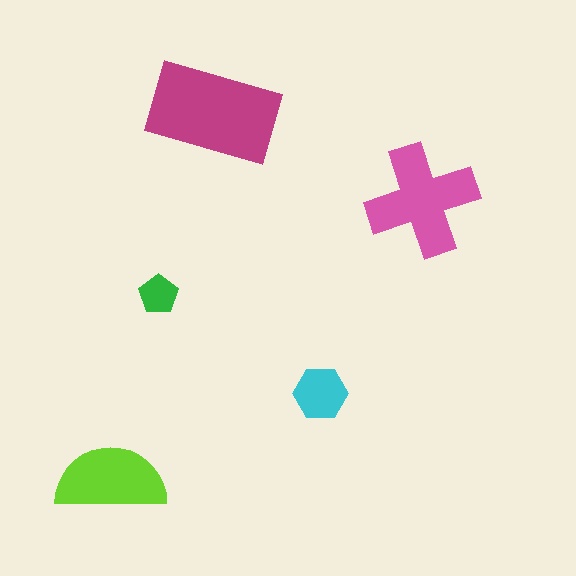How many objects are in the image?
There are 5 objects in the image.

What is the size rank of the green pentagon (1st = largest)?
5th.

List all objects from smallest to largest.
The green pentagon, the cyan hexagon, the lime semicircle, the pink cross, the magenta rectangle.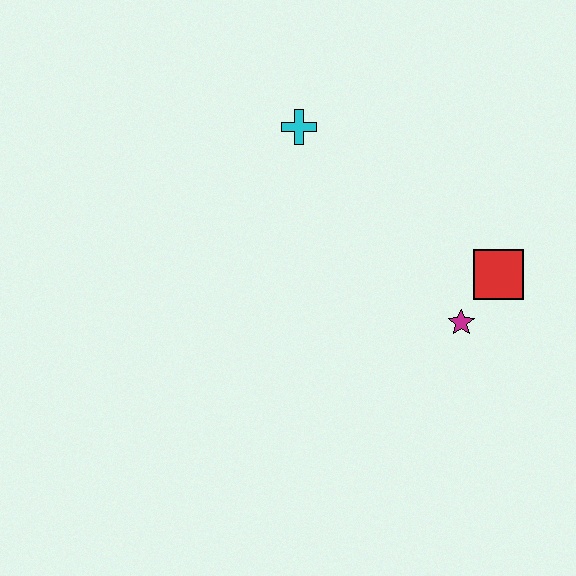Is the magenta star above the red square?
No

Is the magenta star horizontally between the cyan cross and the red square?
Yes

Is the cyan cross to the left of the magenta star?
Yes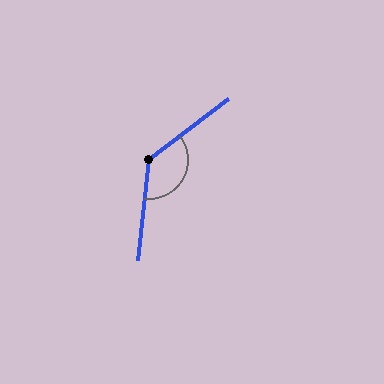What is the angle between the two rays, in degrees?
Approximately 134 degrees.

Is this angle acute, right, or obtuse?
It is obtuse.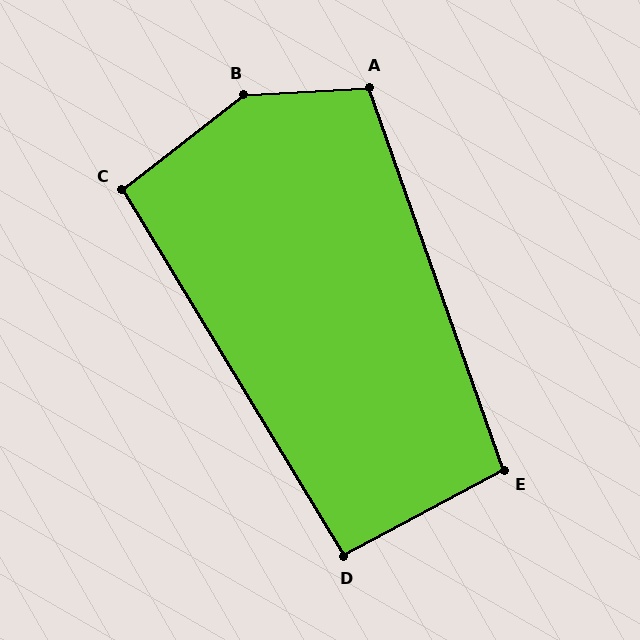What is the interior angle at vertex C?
Approximately 97 degrees (obtuse).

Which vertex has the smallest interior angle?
D, at approximately 93 degrees.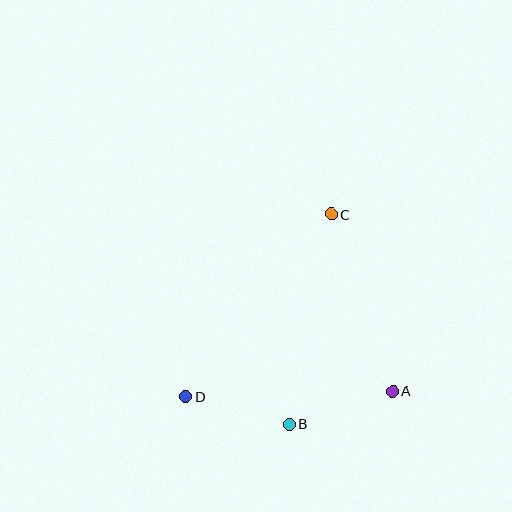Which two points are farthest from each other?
Points C and D are farthest from each other.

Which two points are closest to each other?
Points B and D are closest to each other.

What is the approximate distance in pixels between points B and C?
The distance between B and C is approximately 214 pixels.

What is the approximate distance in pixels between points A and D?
The distance between A and D is approximately 207 pixels.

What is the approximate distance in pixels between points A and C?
The distance between A and C is approximately 187 pixels.